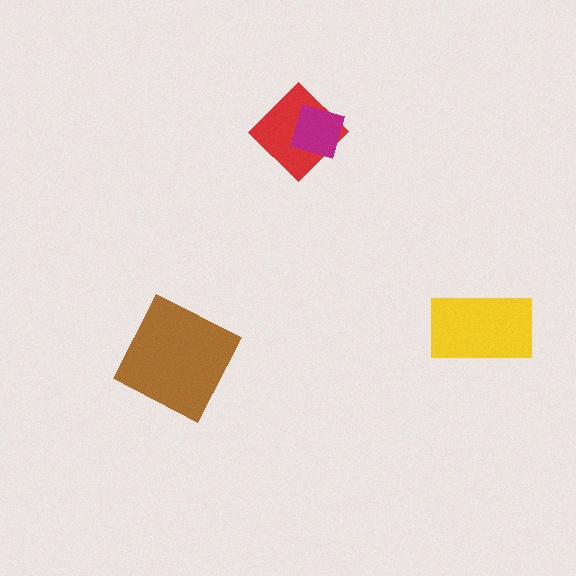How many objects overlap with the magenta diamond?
1 object overlaps with the magenta diamond.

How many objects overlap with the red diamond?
1 object overlaps with the red diamond.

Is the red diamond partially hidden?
Yes, it is partially covered by another shape.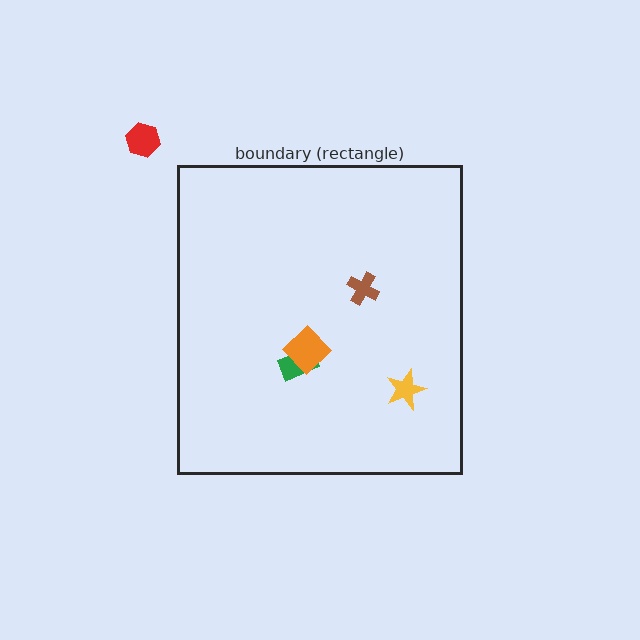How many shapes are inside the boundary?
4 inside, 1 outside.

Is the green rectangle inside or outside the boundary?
Inside.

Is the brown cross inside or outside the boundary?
Inside.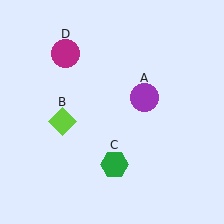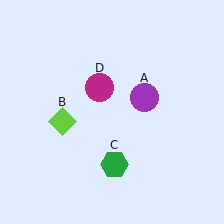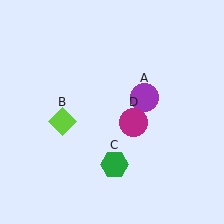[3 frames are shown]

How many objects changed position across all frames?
1 object changed position: magenta circle (object D).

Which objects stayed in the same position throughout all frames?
Purple circle (object A) and lime diamond (object B) and green hexagon (object C) remained stationary.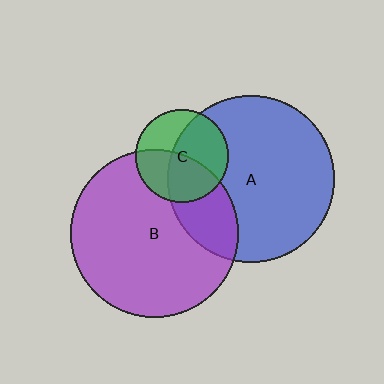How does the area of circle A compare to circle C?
Approximately 3.2 times.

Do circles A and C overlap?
Yes.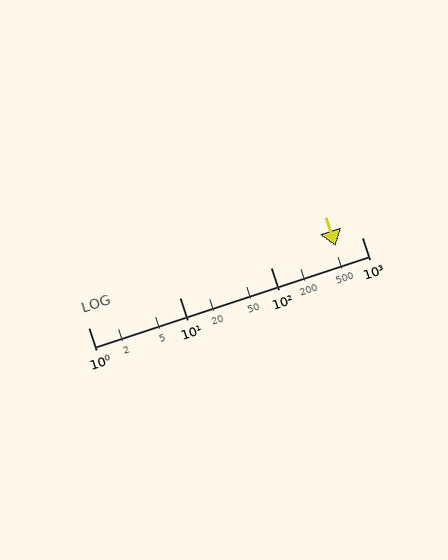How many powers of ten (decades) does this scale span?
The scale spans 3 decades, from 1 to 1000.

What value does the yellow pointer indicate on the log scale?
The pointer indicates approximately 520.